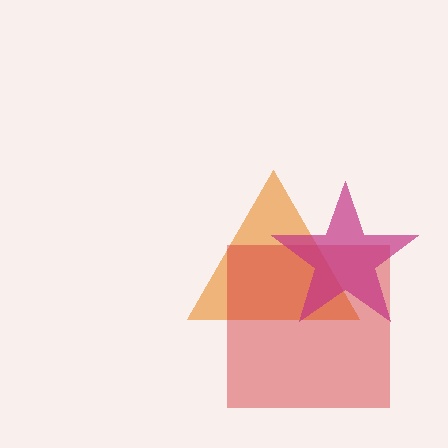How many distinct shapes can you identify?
There are 3 distinct shapes: an orange triangle, a red square, a magenta star.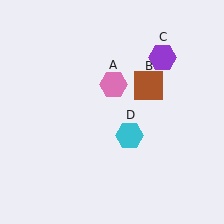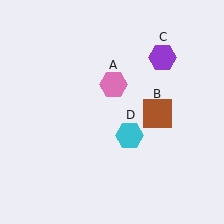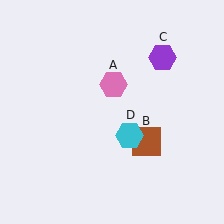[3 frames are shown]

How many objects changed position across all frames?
1 object changed position: brown square (object B).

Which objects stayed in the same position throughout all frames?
Pink hexagon (object A) and purple hexagon (object C) and cyan hexagon (object D) remained stationary.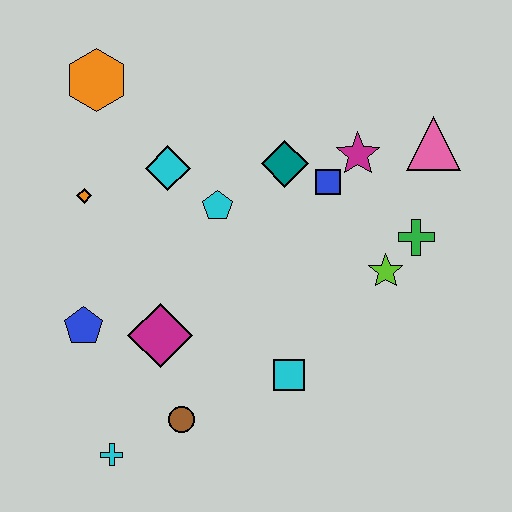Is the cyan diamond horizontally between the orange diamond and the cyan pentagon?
Yes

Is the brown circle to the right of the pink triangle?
No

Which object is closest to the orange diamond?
The cyan diamond is closest to the orange diamond.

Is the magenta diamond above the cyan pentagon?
No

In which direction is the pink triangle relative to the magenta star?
The pink triangle is to the right of the magenta star.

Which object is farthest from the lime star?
The orange hexagon is farthest from the lime star.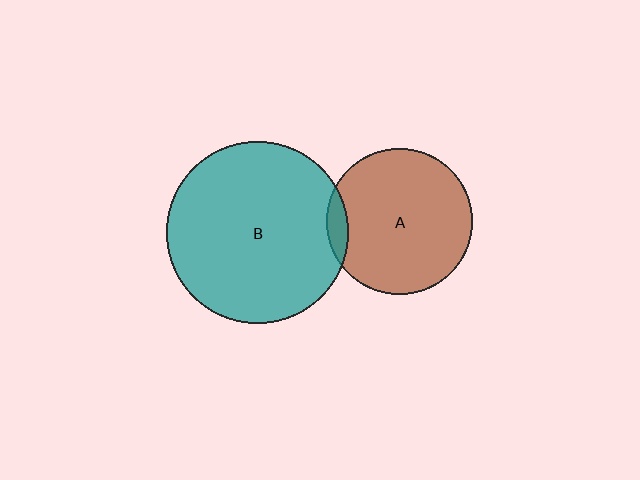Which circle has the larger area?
Circle B (teal).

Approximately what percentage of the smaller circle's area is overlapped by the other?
Approximately 5%.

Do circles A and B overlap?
Yes.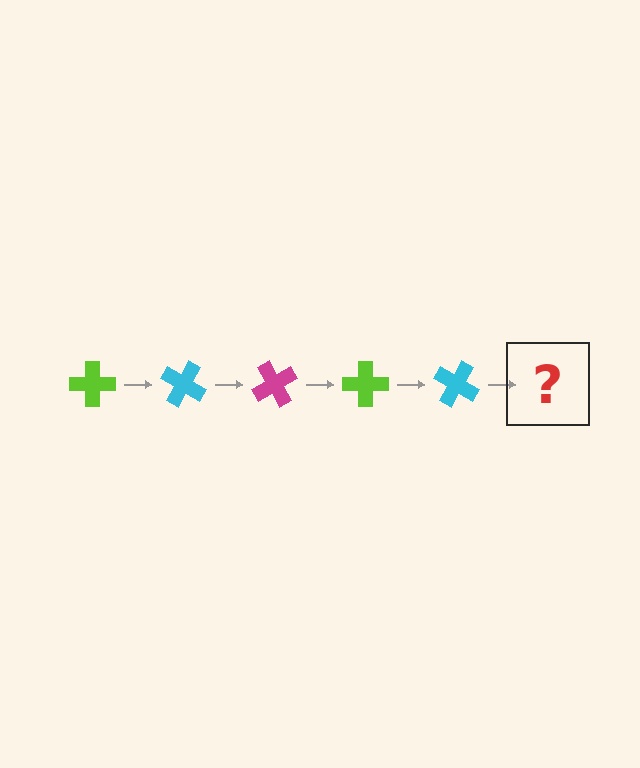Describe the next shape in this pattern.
It should be a magenta cross, rotated 150 degrees from the start.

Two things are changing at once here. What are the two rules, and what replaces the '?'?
The two rules are that it rotates 30 degrees each step and the color cycles through lime, cyan, and magenta. The '?' should be a magenta cross, rotated 150 degrees from the start.